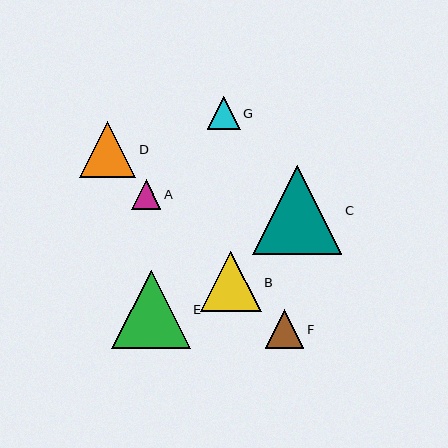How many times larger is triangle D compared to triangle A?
Triangle D is approximately 1.9 times the size of triangle A.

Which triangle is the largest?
Triangle C is the largest with a size of approximately 89 pixels.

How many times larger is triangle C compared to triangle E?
Triangle C is approximately 1.1 times the size of triangle E.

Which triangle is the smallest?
Triangle A is the smallest with a size of approximately 29 pixels.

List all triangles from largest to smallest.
From largest to smallest: C, E, B, D, F, G, A.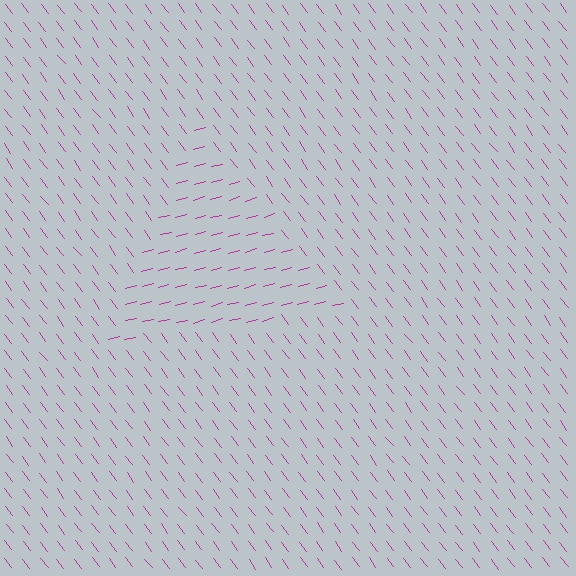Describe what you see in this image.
The image is filled with small magenta line segments. A triangle region in the image has lines oriented differently from the surrounding lines, creating a visible texture boundary.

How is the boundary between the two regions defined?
The boundary is defined purely by a change in line orientation (approximately 68 degrees difference). All lines are the same color and thickness.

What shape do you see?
I see a triangle.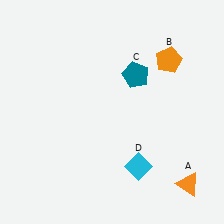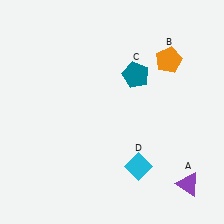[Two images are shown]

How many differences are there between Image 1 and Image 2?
There is 1 difference between the two images.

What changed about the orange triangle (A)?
In Image 1, A is orange. In Image 2, it changed to purple.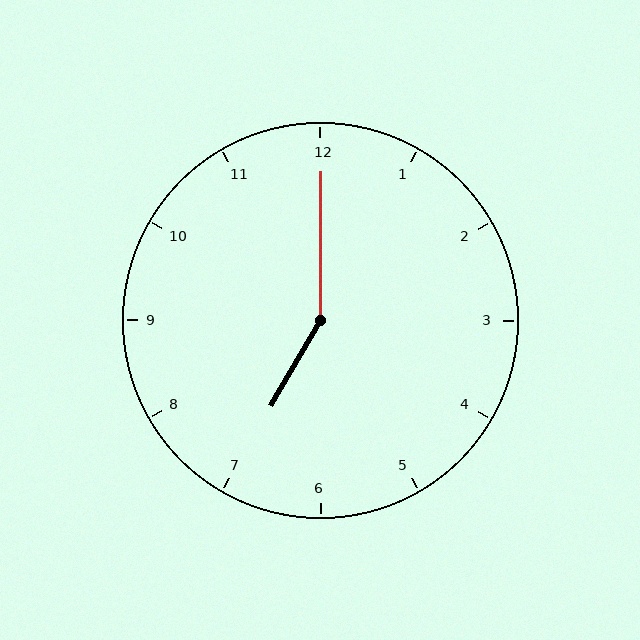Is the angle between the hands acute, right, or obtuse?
It is obtuse.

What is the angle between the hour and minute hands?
Approximately 150 degrees.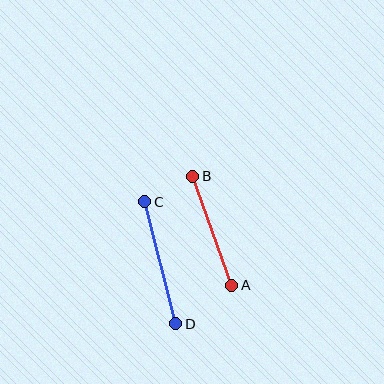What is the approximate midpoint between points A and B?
The midpoint is at approximately (212, 231) pixels.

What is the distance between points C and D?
The distance is approximately 126 pixels.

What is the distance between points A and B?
The distance is approximately 116 pixels.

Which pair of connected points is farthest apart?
Points C and D are farthest apart.